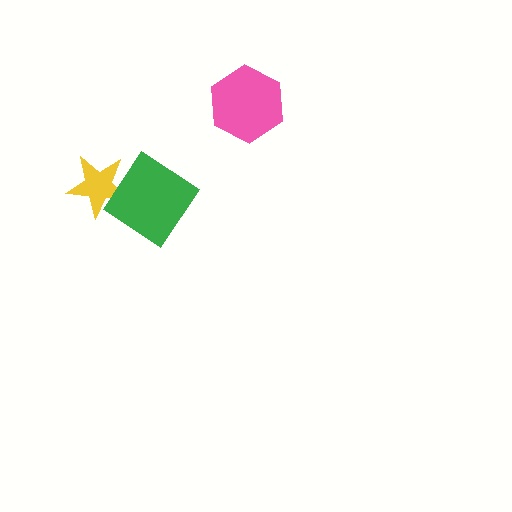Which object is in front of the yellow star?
The green diamond is in front of the yellow star.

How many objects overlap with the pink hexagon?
0 objects overlap with the pink hexagon.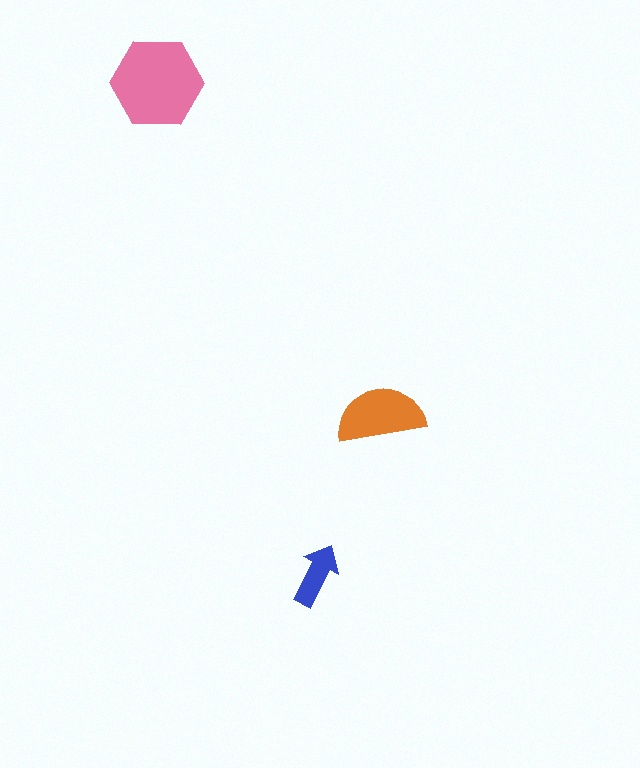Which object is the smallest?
The blue arrow.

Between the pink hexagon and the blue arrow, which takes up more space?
The pink hexagon.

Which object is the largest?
The pink hexagon.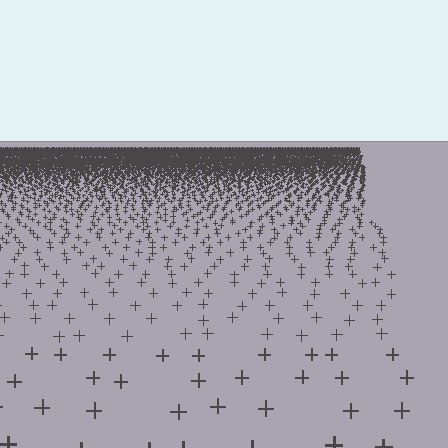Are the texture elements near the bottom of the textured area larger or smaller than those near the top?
Larger. Near the bottom, elements are closer to the viewer and appear at a bigger on-screen size.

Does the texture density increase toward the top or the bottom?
Density increases toward the top.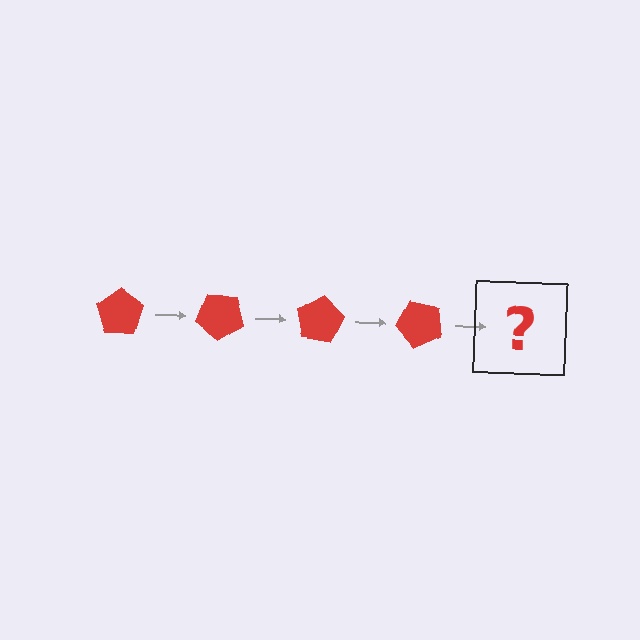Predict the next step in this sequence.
The next step is a red pentagon rotated 160 degrees.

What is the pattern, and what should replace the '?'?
The pattern is that the pentagon rotates 40 degrees each step. The '?' should be a red pentagon rotated 160 degrees.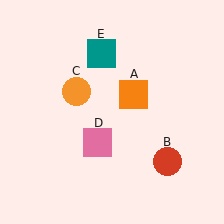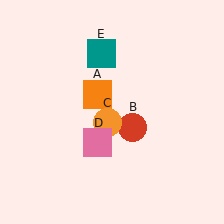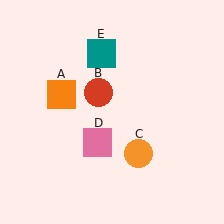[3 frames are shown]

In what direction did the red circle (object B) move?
The red circle (object B) moved up and to the left.